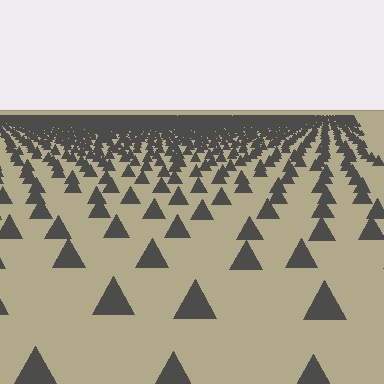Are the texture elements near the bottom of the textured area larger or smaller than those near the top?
Larger. Near the bottom, elements are closer to the viewer and appear at a bigger on-screen size.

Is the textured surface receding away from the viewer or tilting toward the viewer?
The surface is receding away from the viewer. Texture elements get smaller and denser toward the top.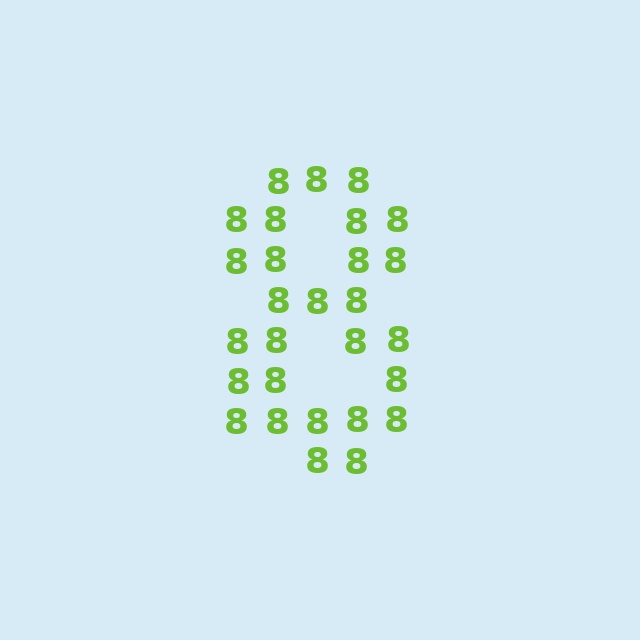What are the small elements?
The small elements are digit 8's.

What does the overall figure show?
The overall figure shows the digit 8.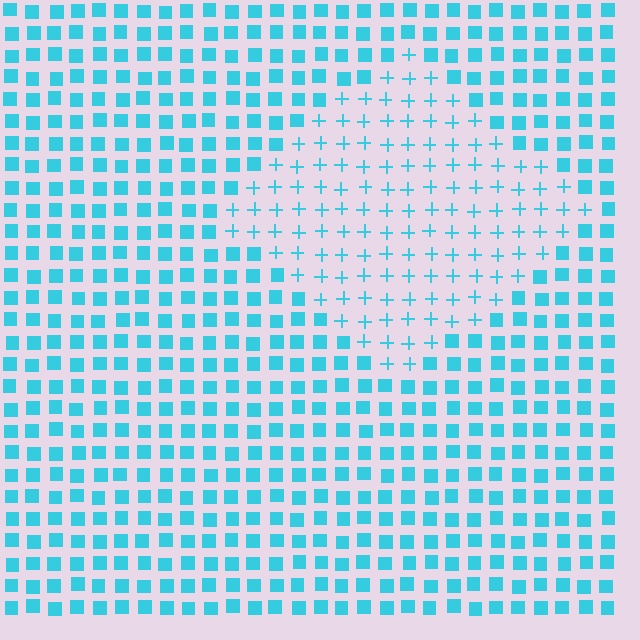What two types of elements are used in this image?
The image uses plus signs inside the diamond region and squares outside it.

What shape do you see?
I see a diamond.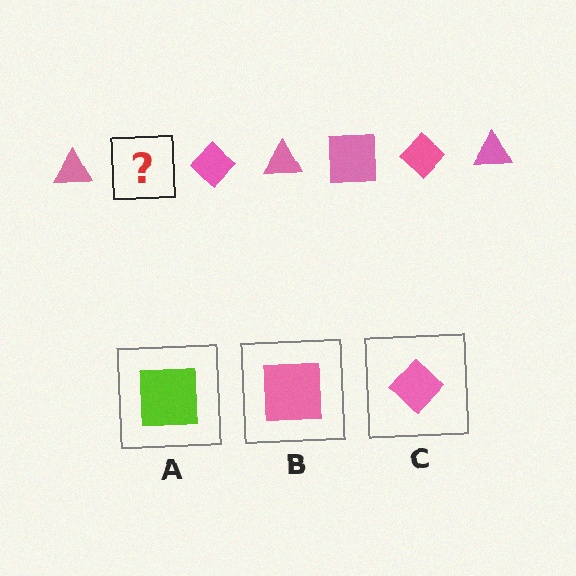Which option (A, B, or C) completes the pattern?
B.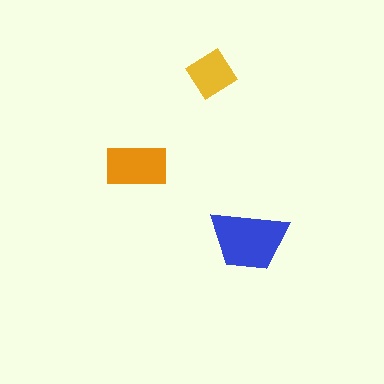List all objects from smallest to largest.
The yellow diamond, the orange rectangle, the blue trapezoid.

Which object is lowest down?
The blue trapezoid is bottommost.